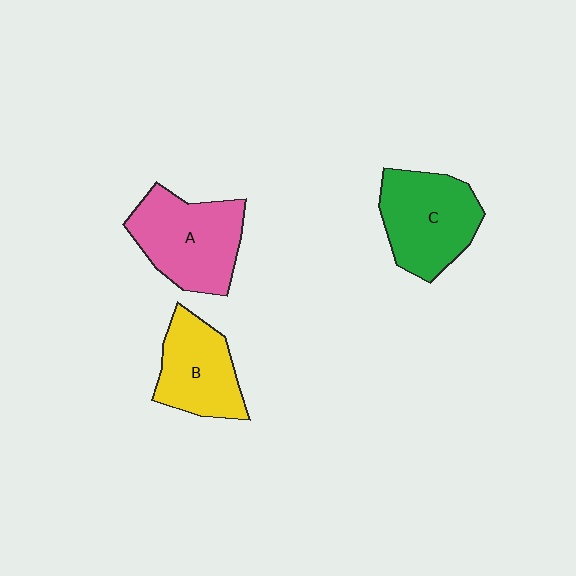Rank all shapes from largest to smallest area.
From largest to smallest: A (pink), C (green), B (yellow).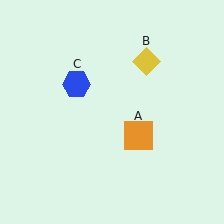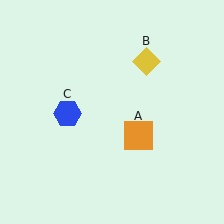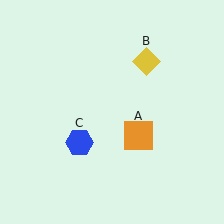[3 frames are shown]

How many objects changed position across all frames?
1 object changed position: blue hexagon (object C).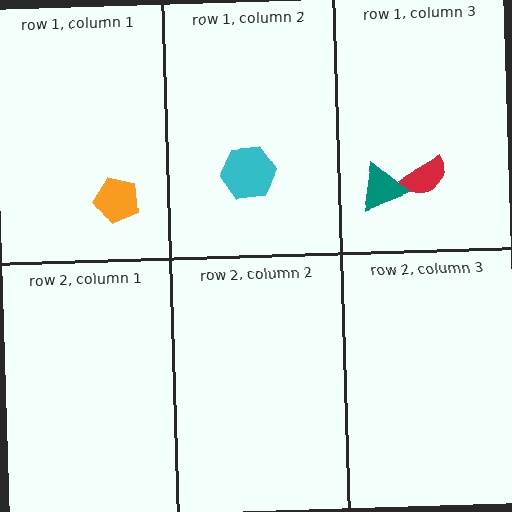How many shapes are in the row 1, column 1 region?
1.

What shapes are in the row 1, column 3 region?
The red semicircle, the teal triangle.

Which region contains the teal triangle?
The row 1, column 3 region.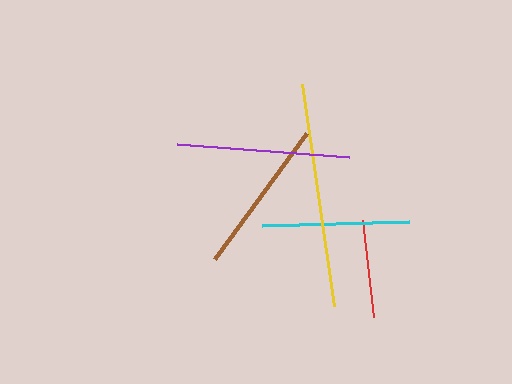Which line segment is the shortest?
The red line is the shortest at approximately 97 pixels.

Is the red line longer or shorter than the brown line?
The brown line is longer than the red line.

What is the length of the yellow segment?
The yellow segment is approximately 224 pixels long.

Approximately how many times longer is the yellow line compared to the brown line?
The yellow line is approximately 1.4 times the length of the brown line.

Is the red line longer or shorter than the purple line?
The purple line is longer than the red line.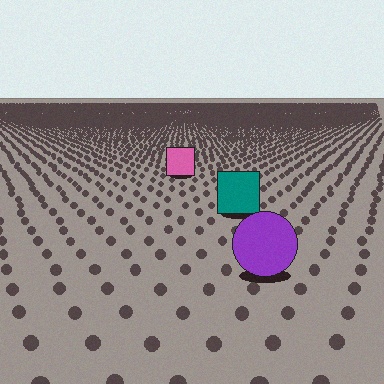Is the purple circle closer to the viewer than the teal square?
Yes. The purple circle is closer — you can tell from the texture gradient: the ground texture is coarser near it.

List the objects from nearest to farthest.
From nearest to farthest: the purple circle, the teal square, the pink square.